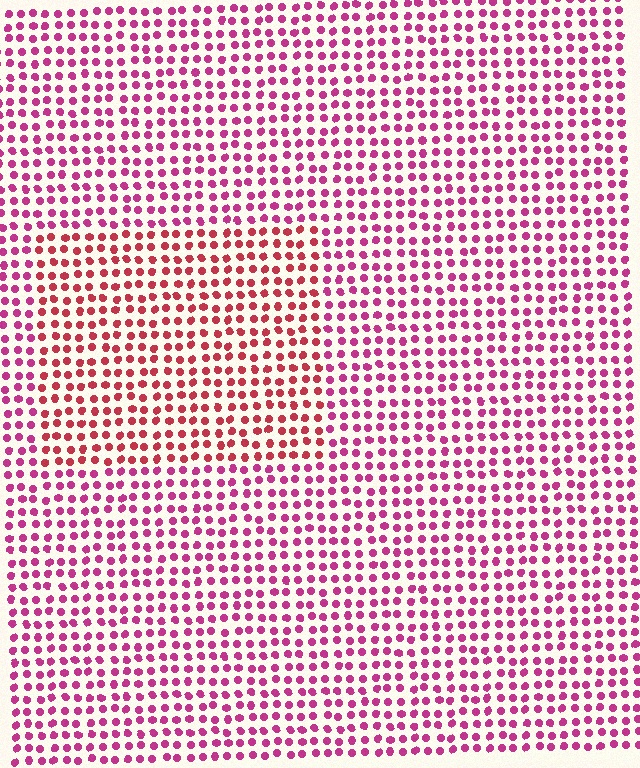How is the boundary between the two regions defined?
The boundary is defined purely by a slight shift in hue (about 29 degrees). Spacing, size, and orientation are identical on both sides.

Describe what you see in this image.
The image is filled with small magenta elements in a uniform arrangement. A rectangle-shaped region is visible where the elements are tinted to a slightly different hue, forming a subtle color boundary.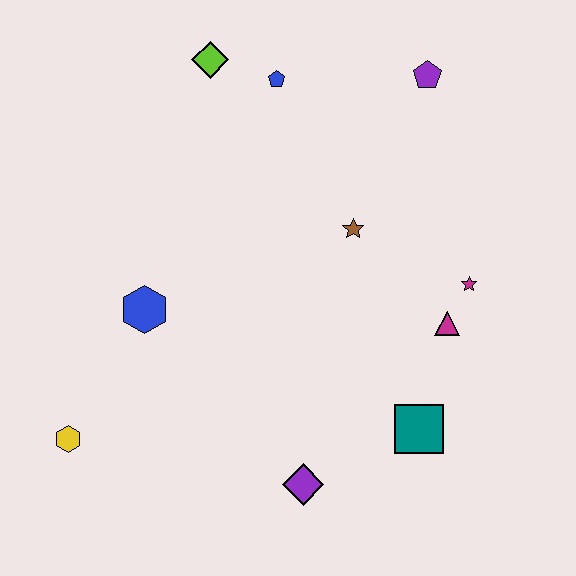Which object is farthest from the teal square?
The lime diamond is farthest from the teal square.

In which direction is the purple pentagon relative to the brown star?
The purple pentagon is above the brown star.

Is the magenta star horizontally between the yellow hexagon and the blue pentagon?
No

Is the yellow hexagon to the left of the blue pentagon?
Yes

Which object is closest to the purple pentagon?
The blue pentagon is closest to the purple pentagon.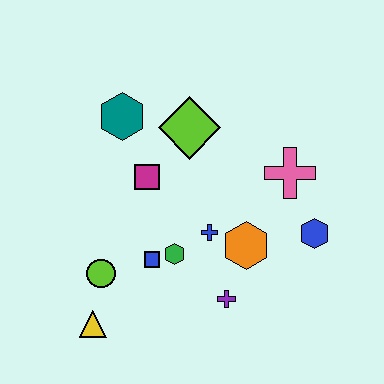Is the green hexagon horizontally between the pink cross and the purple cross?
No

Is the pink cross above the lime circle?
Yes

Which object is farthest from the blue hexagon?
The yellow triangle is farthest from the blue hexagon.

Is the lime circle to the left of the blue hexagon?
Yes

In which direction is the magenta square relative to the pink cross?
The magenta square is to the left of the pink cross.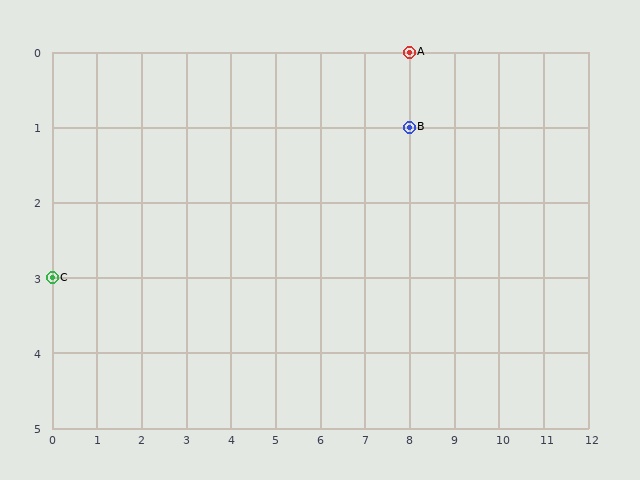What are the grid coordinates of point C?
Point C is at grid coordinates (0, 3).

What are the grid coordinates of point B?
Point B is at grid coordinates (8, 1).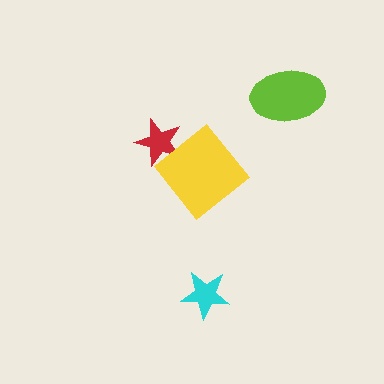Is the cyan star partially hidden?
No, no other shape covers it.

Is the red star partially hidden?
Yes, it is partially covered by another shape.